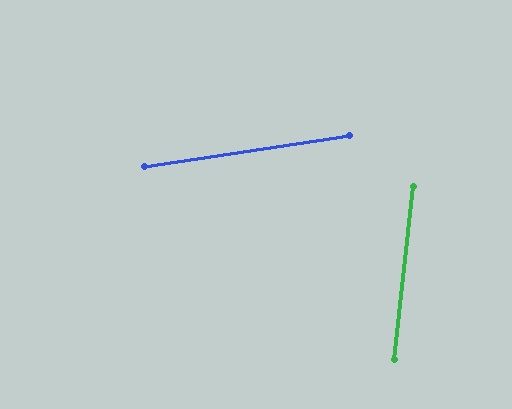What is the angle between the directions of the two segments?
Approximately 75 degrees.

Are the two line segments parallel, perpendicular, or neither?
Neither parallel nor perpendicular — they differ by about 75°.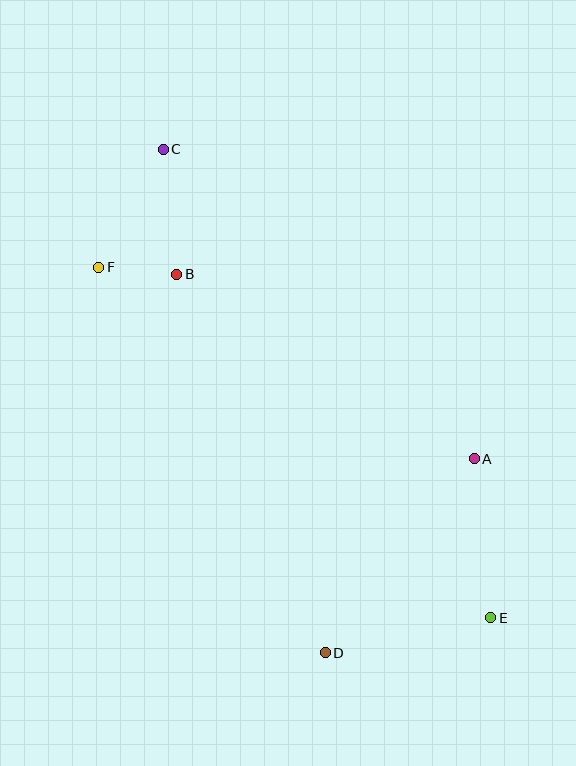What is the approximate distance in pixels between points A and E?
The distance between A and E is approximately 160 pixels.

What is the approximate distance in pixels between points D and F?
The distance between D and F is approximately 447 pixels.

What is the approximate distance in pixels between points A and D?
The distance between A and D is approximately 244 pixels.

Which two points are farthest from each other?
Points C and E are farthest from each other.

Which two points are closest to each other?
Points B and F are closest to each other.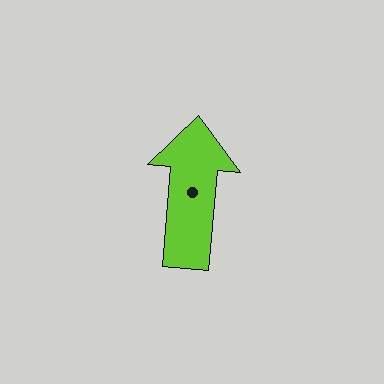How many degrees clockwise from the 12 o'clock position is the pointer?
Approximately 5 degrees.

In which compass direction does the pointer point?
North.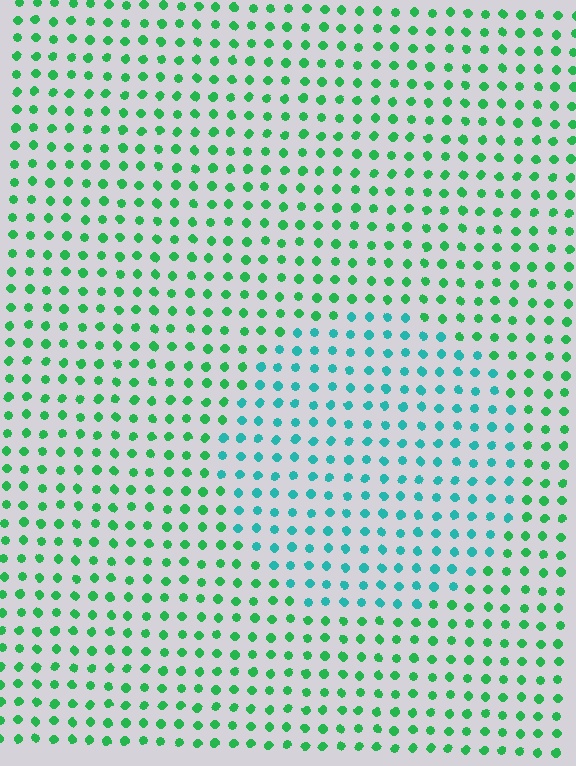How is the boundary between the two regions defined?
The boundary is defined purely by a slight shift in hue (about 40 degrees). Spacing, size, and orientation are identical on both sides.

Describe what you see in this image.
The image is filled with small green elements in a uniform arrangement. A circle-shaped region is visible where the elements are tinted to a slightly different hue, forming a subtle color boundary.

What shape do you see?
I see a circle.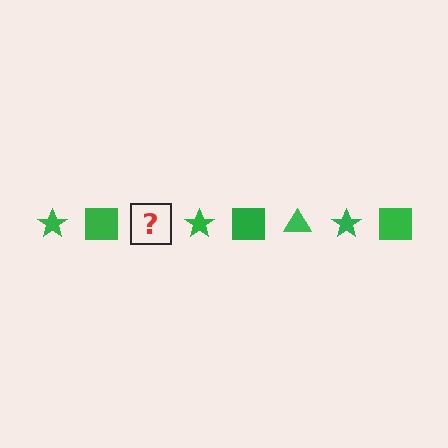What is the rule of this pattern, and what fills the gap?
The rule is that the pattern cycles through star, square, triangle shapes in green. The gap should be filled with a green triangle.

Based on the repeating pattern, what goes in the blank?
The blank should be a green triangle.